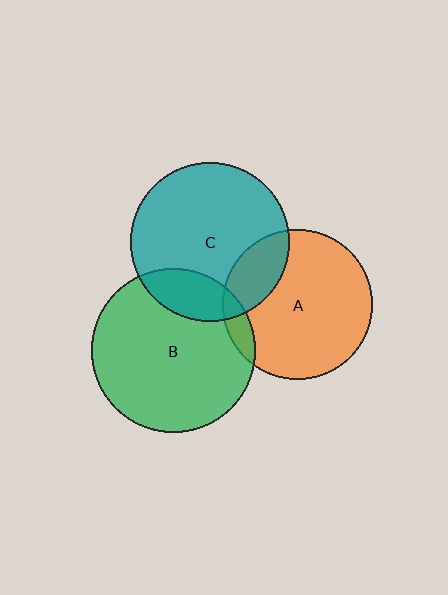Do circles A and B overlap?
Yes.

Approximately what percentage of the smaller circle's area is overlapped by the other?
Approximately 10%.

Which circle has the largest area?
Circle B (green).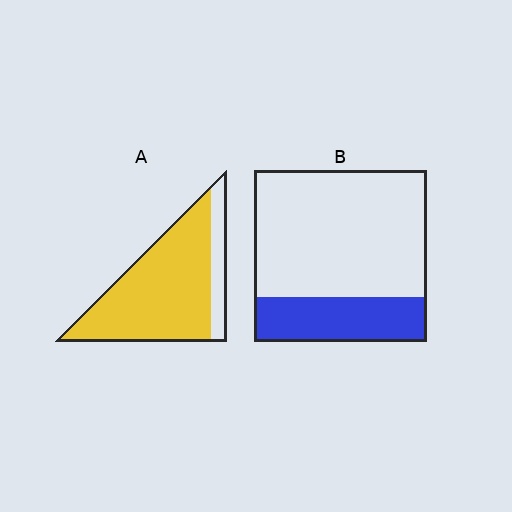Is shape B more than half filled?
No.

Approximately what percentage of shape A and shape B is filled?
A is approximately 80% and B is approximately 25%.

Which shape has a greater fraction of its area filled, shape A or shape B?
Shape A.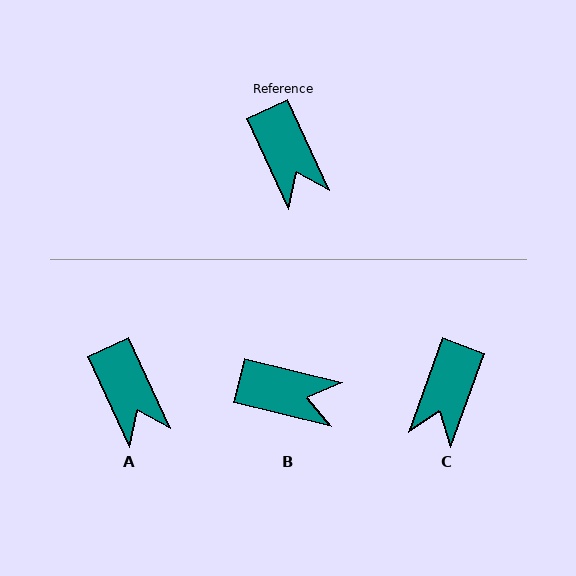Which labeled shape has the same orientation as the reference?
A.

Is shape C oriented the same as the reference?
No, it is off by about 45 degrees.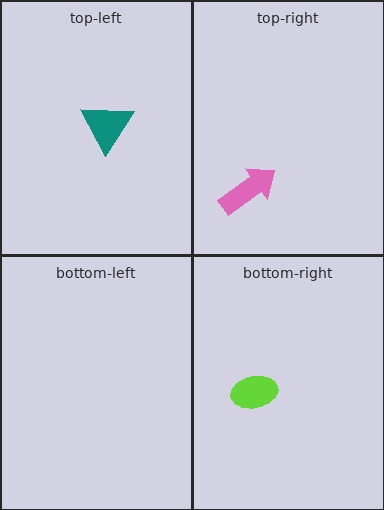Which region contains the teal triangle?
The top-left region.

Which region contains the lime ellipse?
The bottom-right region.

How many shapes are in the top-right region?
1.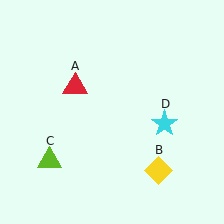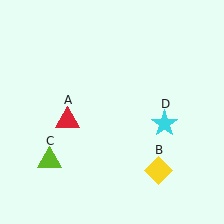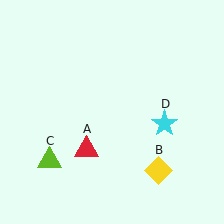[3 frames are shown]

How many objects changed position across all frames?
1 object changed position: red triangle (object A).